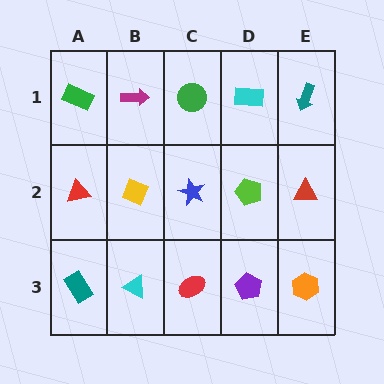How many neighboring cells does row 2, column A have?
3.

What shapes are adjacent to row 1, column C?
A blue star (row 2, column C), a magenta arrow (row 1, column B), a cyan rectangle (row 1, column D).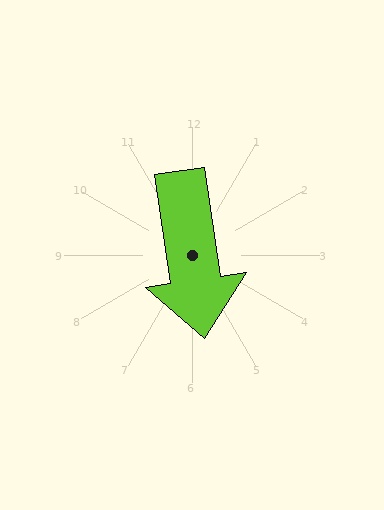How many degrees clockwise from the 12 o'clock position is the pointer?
Approximately 171 degrees.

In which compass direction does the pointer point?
South.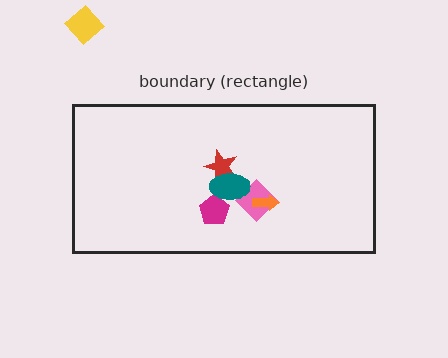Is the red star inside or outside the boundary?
Inside.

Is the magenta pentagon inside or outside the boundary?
Inside.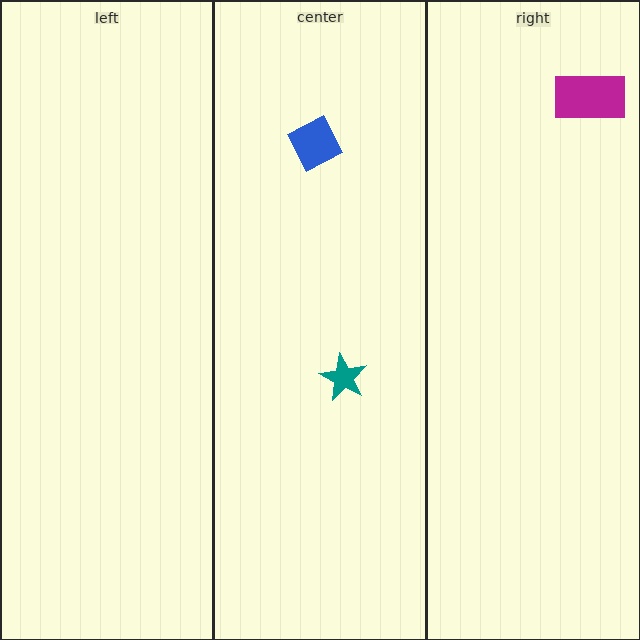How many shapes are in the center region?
2.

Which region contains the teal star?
The center region.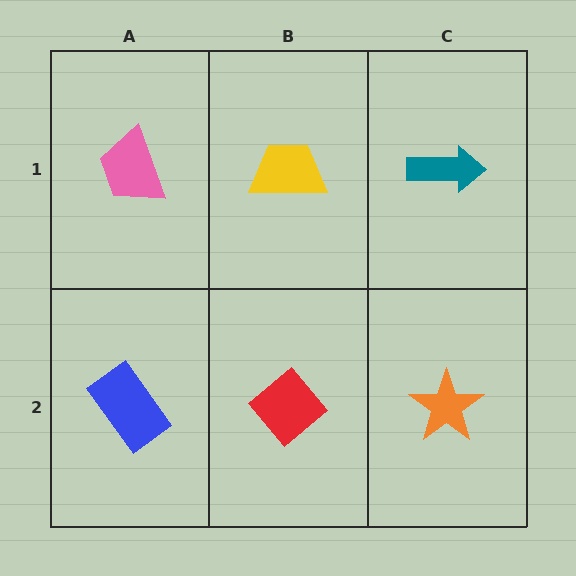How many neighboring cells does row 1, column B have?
3.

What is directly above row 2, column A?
A pink trapezoid.